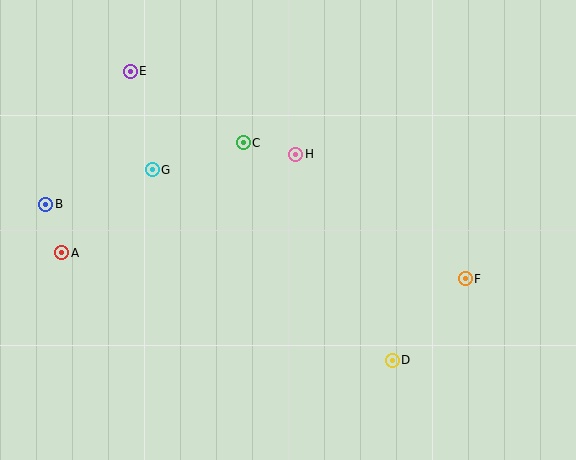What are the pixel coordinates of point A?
Point A is at (62, 253).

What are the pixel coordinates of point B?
Point B is at (46, 204).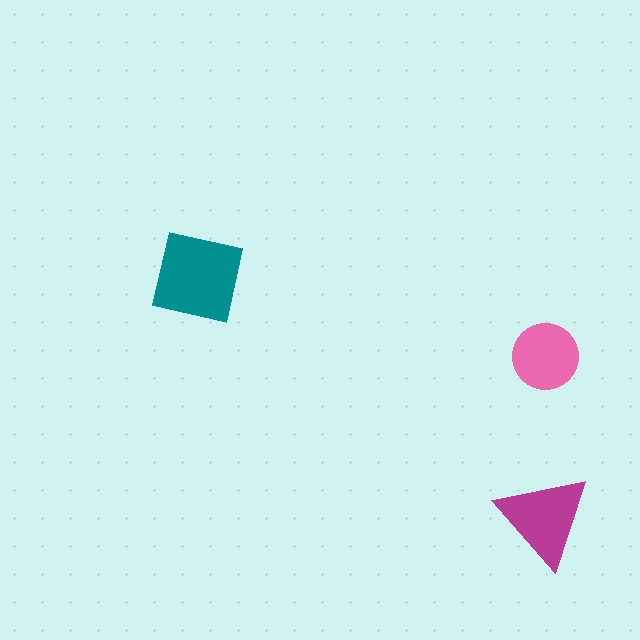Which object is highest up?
The teal square is topmost.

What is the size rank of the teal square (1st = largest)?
1st.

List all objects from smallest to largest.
The pink circle, the magenta triangle, the teal square.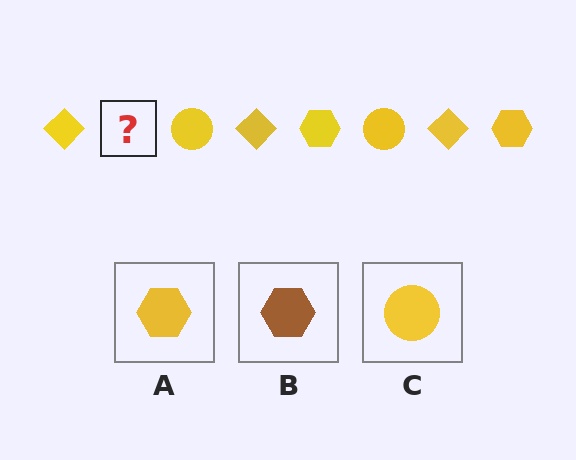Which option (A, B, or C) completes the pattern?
A.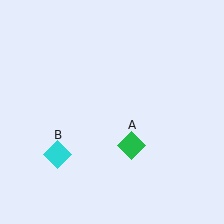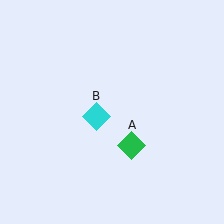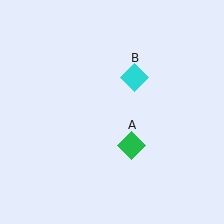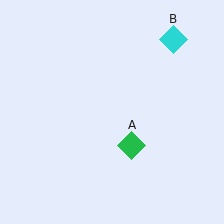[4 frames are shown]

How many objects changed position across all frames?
1 object changed position: cyan diamond (object B).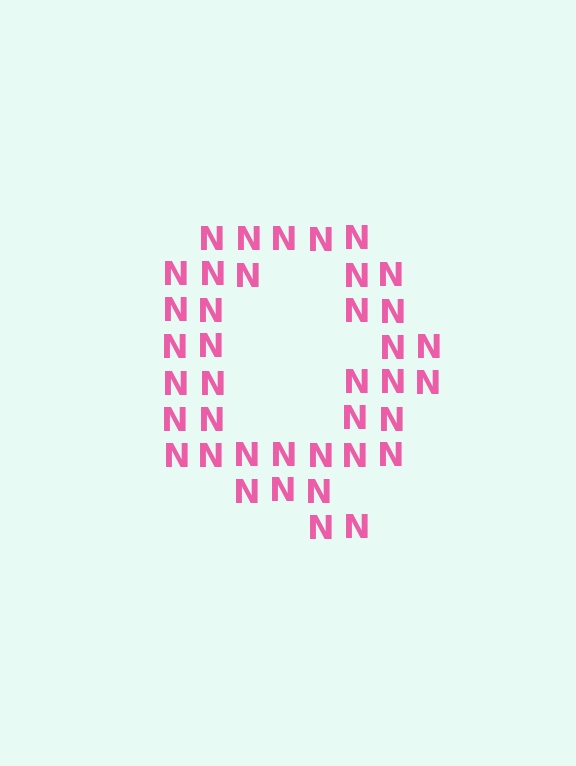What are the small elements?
The small elements are letter N's.